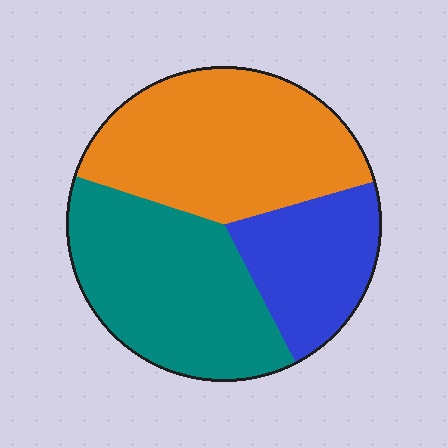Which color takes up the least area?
Blue, at roughly 20%.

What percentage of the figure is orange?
Orange takes up about two fifths (2/5) of the figure.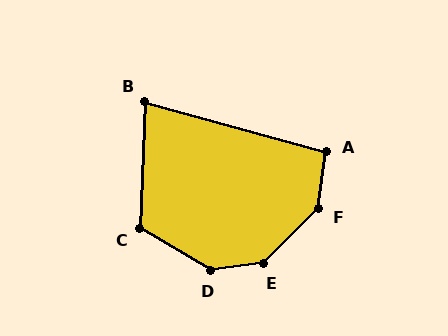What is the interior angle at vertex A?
Approximately 98 degrees (obtuse).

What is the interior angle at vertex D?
Approximately 141 degrees (obtuse).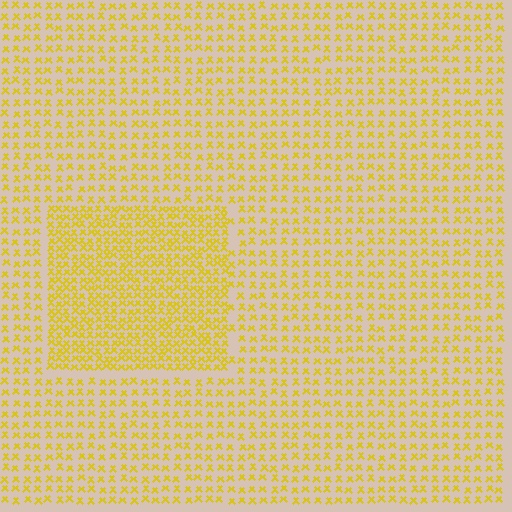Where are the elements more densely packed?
The elements are more densely packed inside the rectangle boundary.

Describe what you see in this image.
The image contains small yellow elements arranged at two different densities. A rectangle-shaped region is visible where the elements are more densely packed than the surrounding area.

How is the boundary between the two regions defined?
The boundary is defined by a change in element density (approximately 1.9x ratio). All elements are the same color, size, and shape.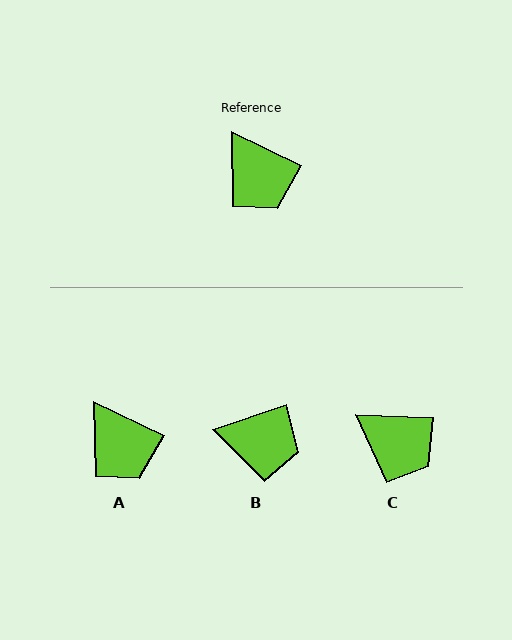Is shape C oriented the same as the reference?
No, it is off by about 23 degrees.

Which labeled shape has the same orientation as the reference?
A.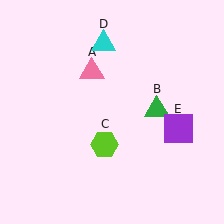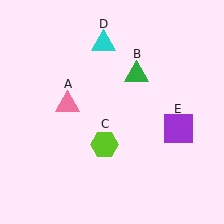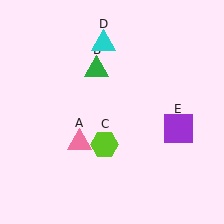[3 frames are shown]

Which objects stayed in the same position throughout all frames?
Lime hexagon (object C) and cyan triangle (object D) and purple square (object E) remained stationary.